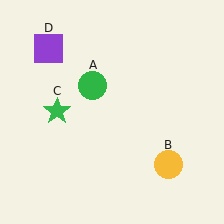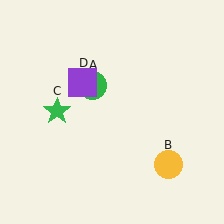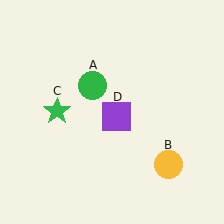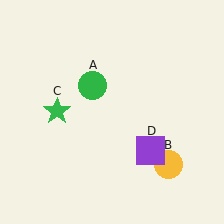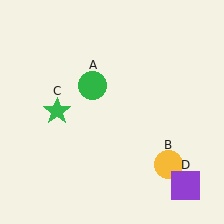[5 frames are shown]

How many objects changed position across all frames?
1 object changed position: purple square (object D).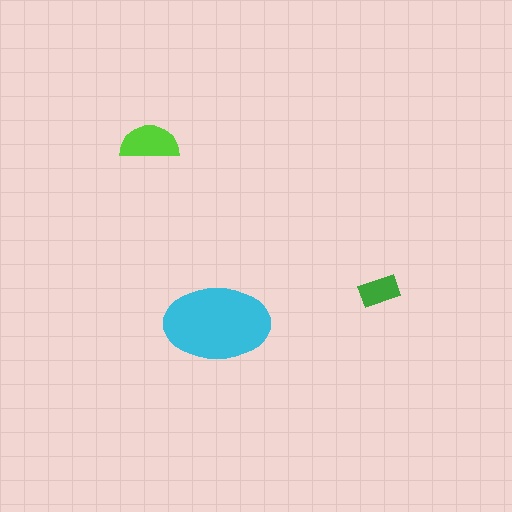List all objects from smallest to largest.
The green rectangle, the lime semicircle, the cyan ellipse.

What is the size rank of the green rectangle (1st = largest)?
3rd.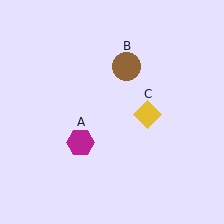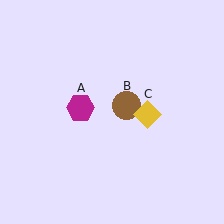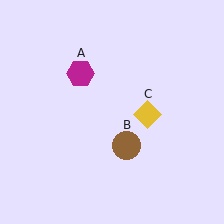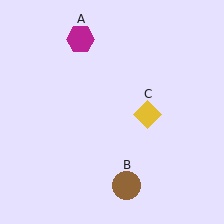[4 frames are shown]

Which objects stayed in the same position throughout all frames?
Yellow diamond (object C) remained stationary.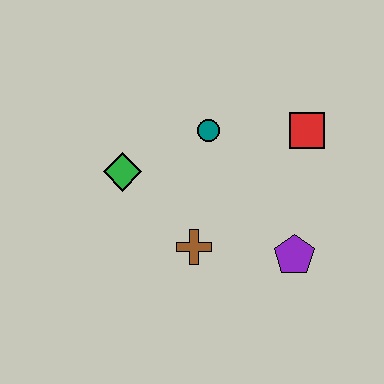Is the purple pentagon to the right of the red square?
No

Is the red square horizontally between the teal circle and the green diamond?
No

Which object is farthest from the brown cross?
The red square is farthest from the brown cross.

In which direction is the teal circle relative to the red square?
The teal circle is to the left of the red square.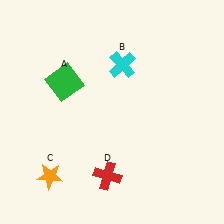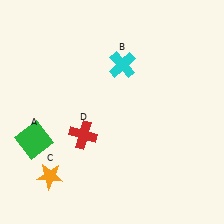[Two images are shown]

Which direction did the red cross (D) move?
The red cross (D) moved up.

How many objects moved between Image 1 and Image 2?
2 objects moved between the two images.